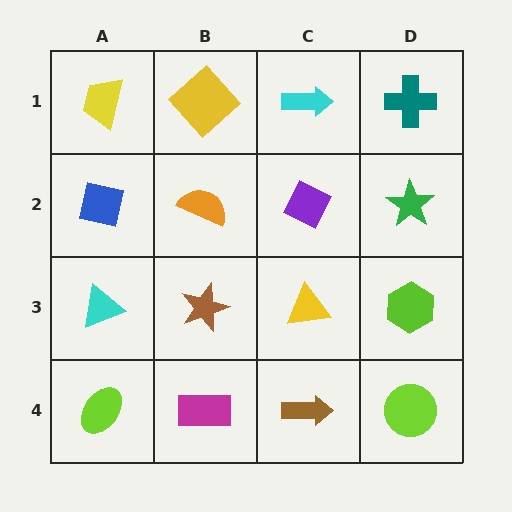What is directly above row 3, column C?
A purple diamond.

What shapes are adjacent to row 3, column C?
A purple diamond (row 2, column C), a brown arrow (row 4, column C), a brown star (row 3, column B), a lime hexagon (row 3, column D).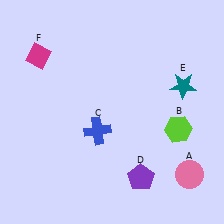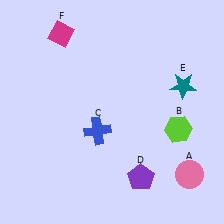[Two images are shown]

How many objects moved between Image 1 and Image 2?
1 object moved between the two images.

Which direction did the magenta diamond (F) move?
The magenta diamond (F) moved right.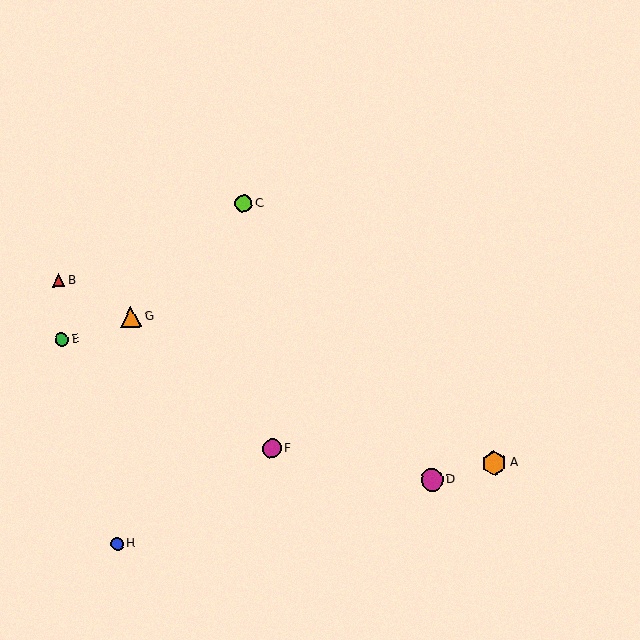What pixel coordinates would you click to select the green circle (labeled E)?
Click at (62, 339) to select the green circle E.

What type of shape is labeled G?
Shape G is an orange triangle.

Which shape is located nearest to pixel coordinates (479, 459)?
The orange hexagon (labeled A) at (494, 463) is nearest to that location.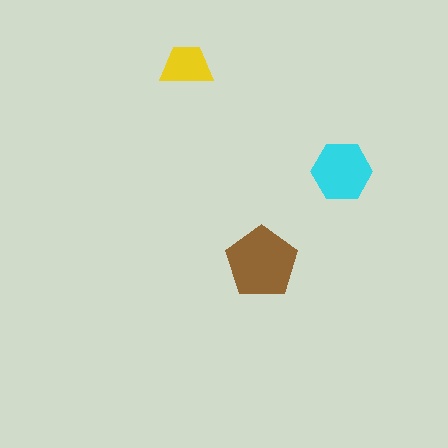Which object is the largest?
The brown pentagon.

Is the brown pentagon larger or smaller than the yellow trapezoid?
Larger.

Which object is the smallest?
The yellow trapezoid.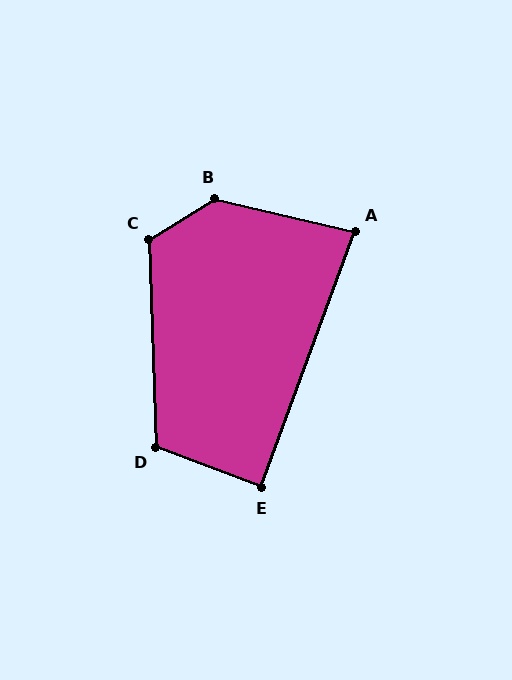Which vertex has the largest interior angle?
B, at approximately 135 degrees.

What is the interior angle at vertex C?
Approximately 120 degrees (obtuse).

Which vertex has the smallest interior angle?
A, at approximately 83 degrees.